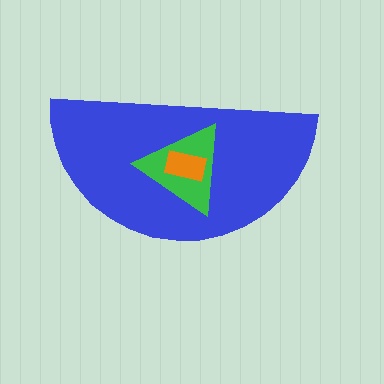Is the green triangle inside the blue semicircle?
Yes.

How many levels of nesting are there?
3.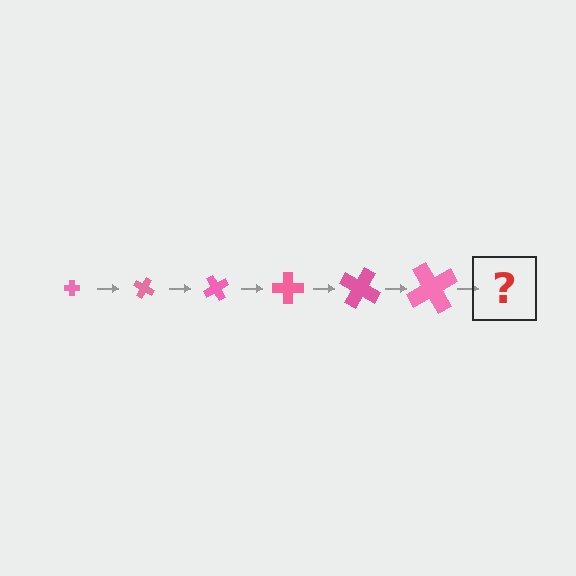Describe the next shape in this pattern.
It should be a cross, larger than the previous one and rotated 180 degrees from the start.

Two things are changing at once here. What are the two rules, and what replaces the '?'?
The two rules are that the cross grows larger each step and it rotates 30 degrees each step. The '?' should be a cross, larger than the previous one and rotated 180 degrees from the start.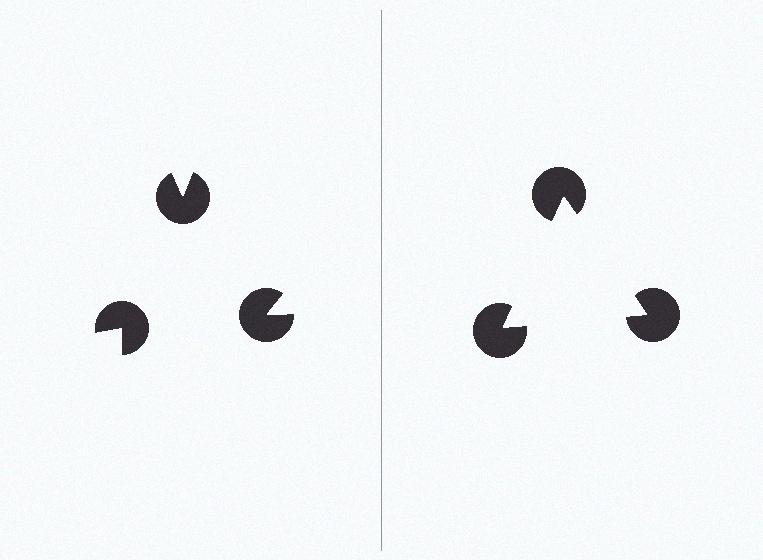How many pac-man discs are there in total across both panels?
6 — 3 on each side.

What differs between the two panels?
The pac-man discs are positioned identically on both sides; only the wedge orientations differ. On the right they align to a triangle; on the left they are misaligned.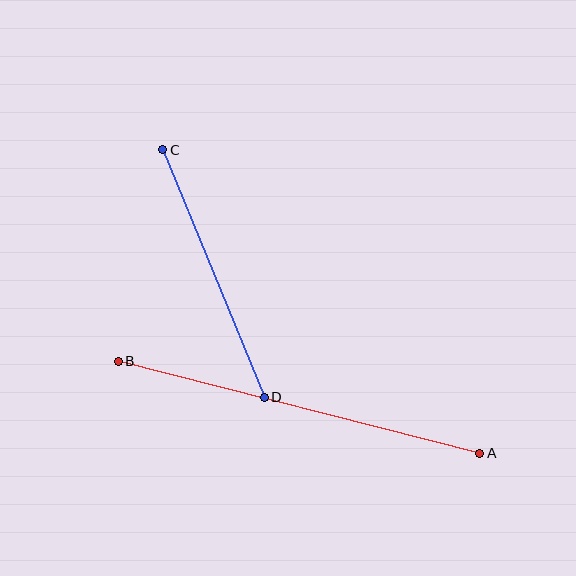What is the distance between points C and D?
The distance is approximately 268 pixels.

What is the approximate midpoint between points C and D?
The midpoint is at approximately (213, 274) pixels.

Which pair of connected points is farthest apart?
Points A and B are farthest apart.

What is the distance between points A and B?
The distance is approximately 373 pixels.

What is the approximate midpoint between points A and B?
The midpoint is at approximately (299, 407) pixels.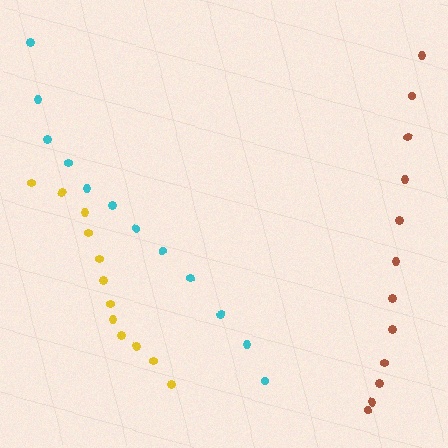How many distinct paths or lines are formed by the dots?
There are 3 distinct paths.